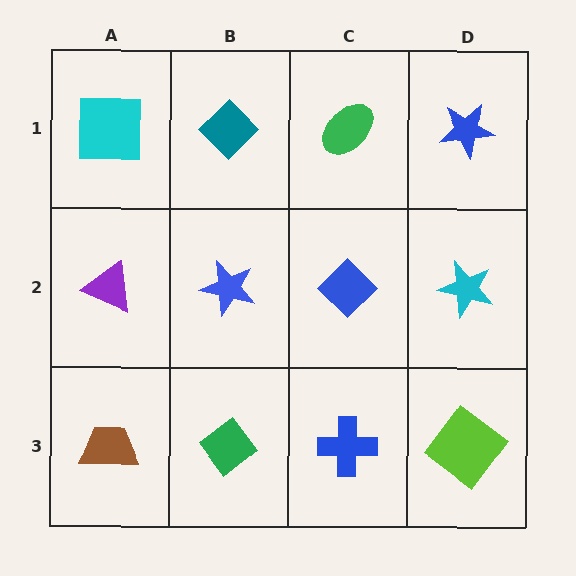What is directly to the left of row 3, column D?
A blue cross.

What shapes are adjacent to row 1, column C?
A blue diamond (row 2, column C), a teal diamond (row 1, column B), a blue star (row 1, column D).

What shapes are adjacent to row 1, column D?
A cyan star (row 2, column D), a green ellipse (row 1, column C).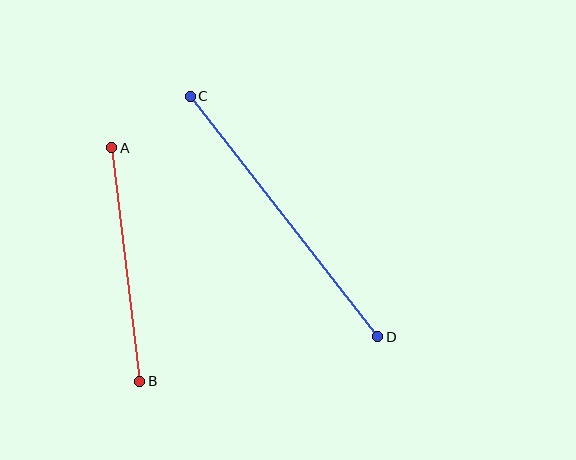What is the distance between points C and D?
The distance is approximately 305 pixels.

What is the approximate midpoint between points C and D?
The midpoint is at approximately (284, 217) pixels.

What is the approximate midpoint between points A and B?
The midpoint is at approximately (126, 264) pixels.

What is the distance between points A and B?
The distance is approximately 235 pixels.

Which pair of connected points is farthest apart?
Points C and D are farthest apart.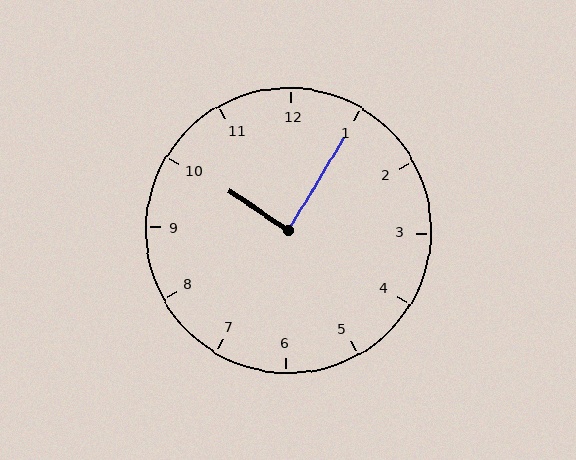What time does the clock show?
10:05.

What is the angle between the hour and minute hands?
Approximately 88 degrees.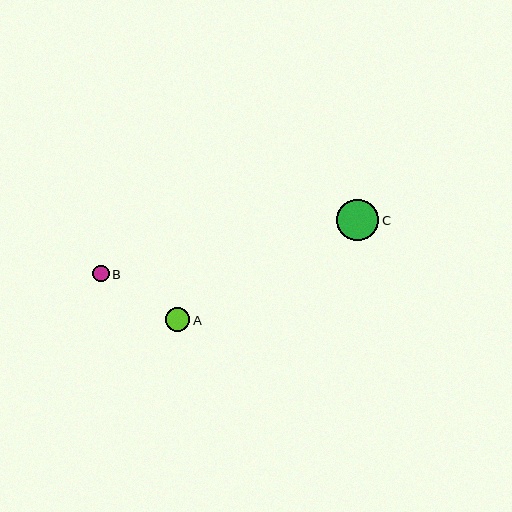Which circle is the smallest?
Circle B is the smallest with a size of approximately 16 pixels.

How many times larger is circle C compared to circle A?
Circle C is approximately 1.7 times the size of circle A.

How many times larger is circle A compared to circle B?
Circle A is approximately 1.5 times the size of circle B.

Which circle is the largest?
Circle C is the largest with a size of approximately 42 pixels.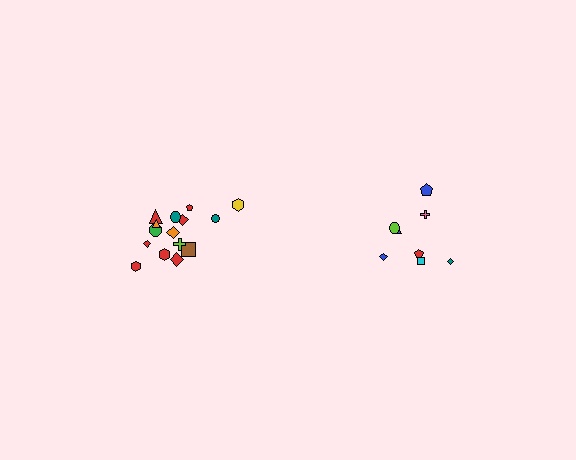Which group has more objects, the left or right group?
The left group.